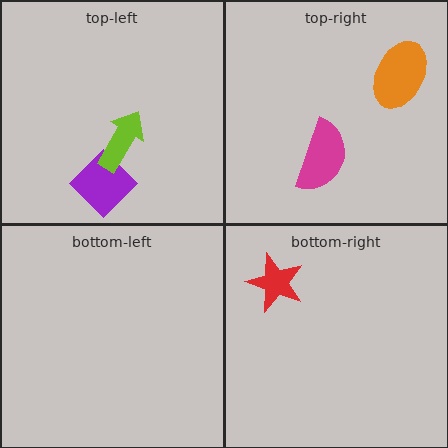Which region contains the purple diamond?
The top-left region.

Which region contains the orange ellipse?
The top-right region.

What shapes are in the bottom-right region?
The red star.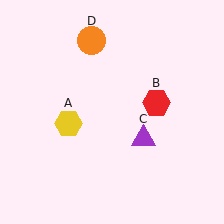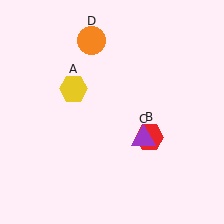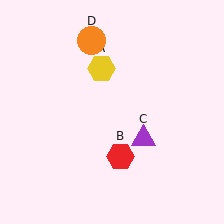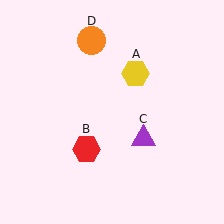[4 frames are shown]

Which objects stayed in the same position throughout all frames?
Purple triangle (object C) and orange circle (object D) remained stationary.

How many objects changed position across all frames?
2 objects changed position: yellow hexagon (object A), red hexagon (object B).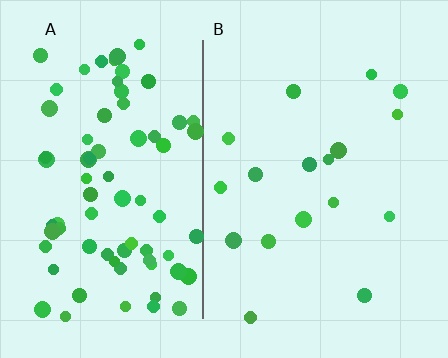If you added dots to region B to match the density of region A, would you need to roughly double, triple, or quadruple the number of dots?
Approximately quadruple.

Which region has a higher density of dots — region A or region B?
A (the left).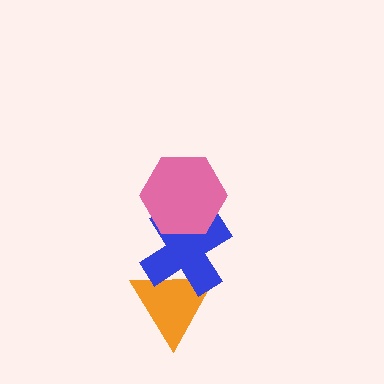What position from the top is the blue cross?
The blue cross is 2nd from the top.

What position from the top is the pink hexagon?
The pink hexagon is 1st from the top.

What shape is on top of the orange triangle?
The blue cross is on top of the orange triangle.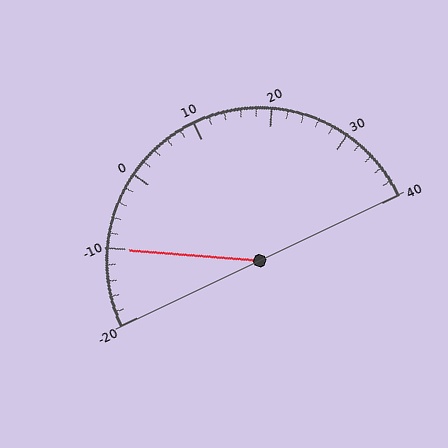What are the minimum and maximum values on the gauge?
The gauge ranges from -20 to 40.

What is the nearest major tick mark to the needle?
The nearest major tick mark is -10.